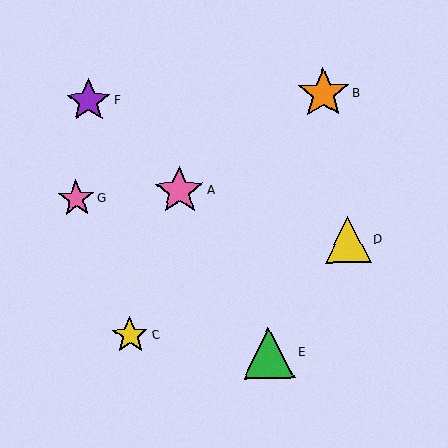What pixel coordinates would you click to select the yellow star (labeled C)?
Click at (130, 335) to select the yellow star C.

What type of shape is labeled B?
Shape B is an orange star.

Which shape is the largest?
The orange star (labeled B) is the largest.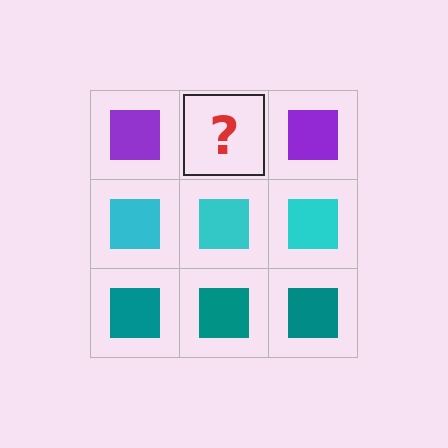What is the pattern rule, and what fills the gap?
The rule is that each row has a consistent color. The gap should be filled with a purple square.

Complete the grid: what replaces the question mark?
The question mark should be replaced with a purple square.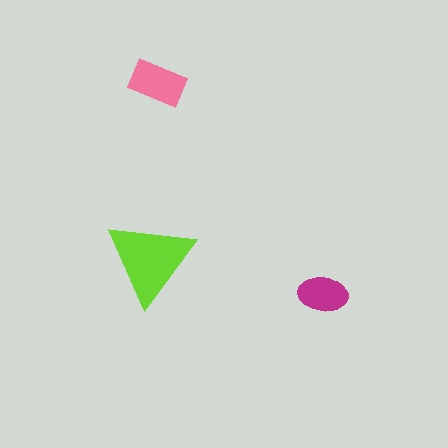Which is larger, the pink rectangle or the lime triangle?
The lime triangle.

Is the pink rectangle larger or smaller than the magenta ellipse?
Larger.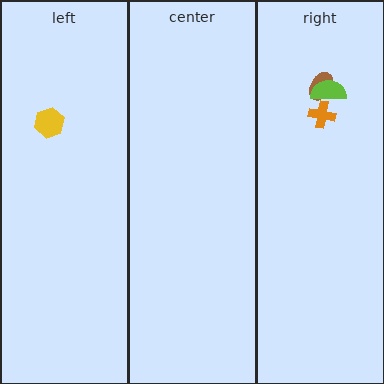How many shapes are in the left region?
1.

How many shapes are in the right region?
3.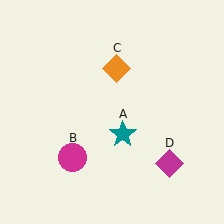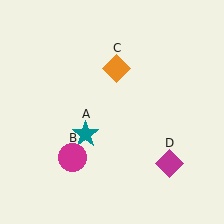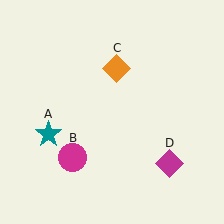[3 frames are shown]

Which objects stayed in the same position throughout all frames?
Magenta circle (object B) and orange diamond (object C) and magenta diamond (object D) remained stationary.